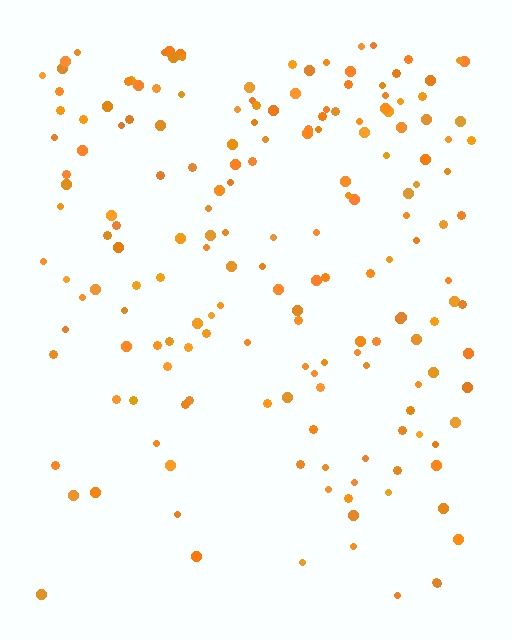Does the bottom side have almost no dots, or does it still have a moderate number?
Still a moderate number, just noticeably fewer than the top.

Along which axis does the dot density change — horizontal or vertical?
Vertical.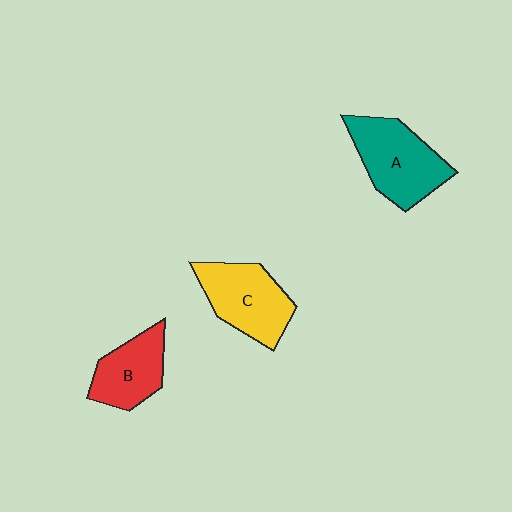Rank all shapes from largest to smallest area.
From largest to smallest: A (teal), C (yellow), B (red).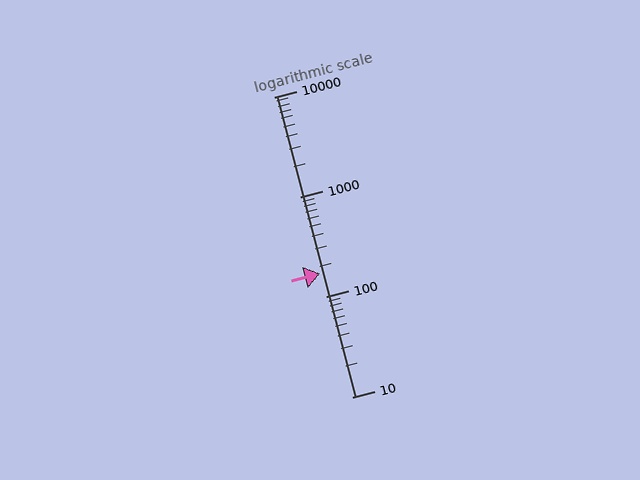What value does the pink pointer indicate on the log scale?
The pointer indicates approximately 170.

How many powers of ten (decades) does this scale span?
The scale spans 3 decades, from 10 to 10000.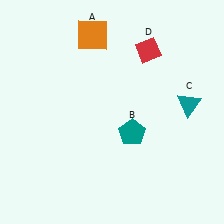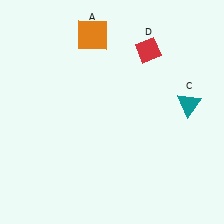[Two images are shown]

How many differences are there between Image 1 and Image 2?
There is 1 difference between the two images.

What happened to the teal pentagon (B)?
The teal pentagon (B) was removed in Image 2. It was in the bottom-right area of Image 1.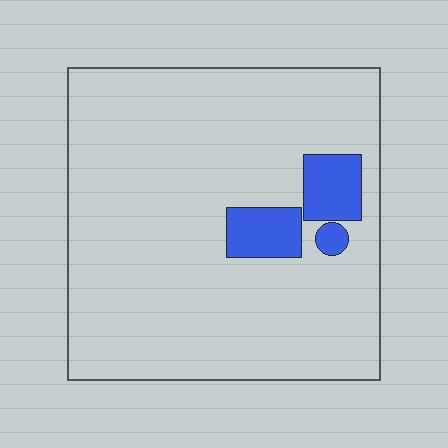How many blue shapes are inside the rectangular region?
3.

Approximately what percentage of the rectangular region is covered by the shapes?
Approximately 10%.